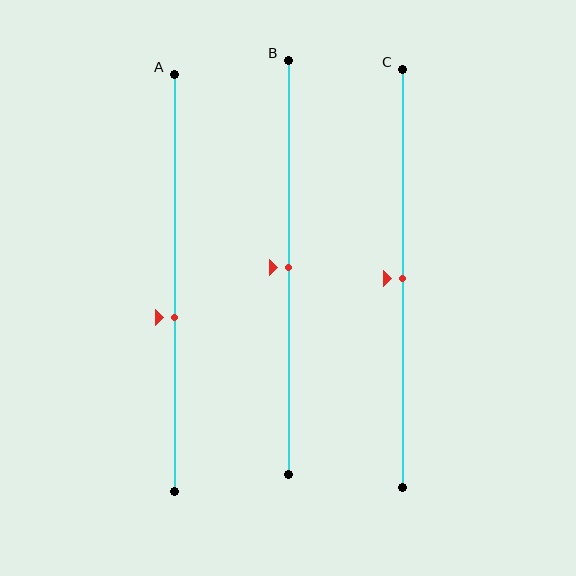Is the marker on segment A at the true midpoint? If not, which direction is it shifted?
No, the marker on segment A is shifted downward by about 8% of the segment length.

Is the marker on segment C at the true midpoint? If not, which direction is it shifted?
Yes, the marker on segment C is at the true midpoint.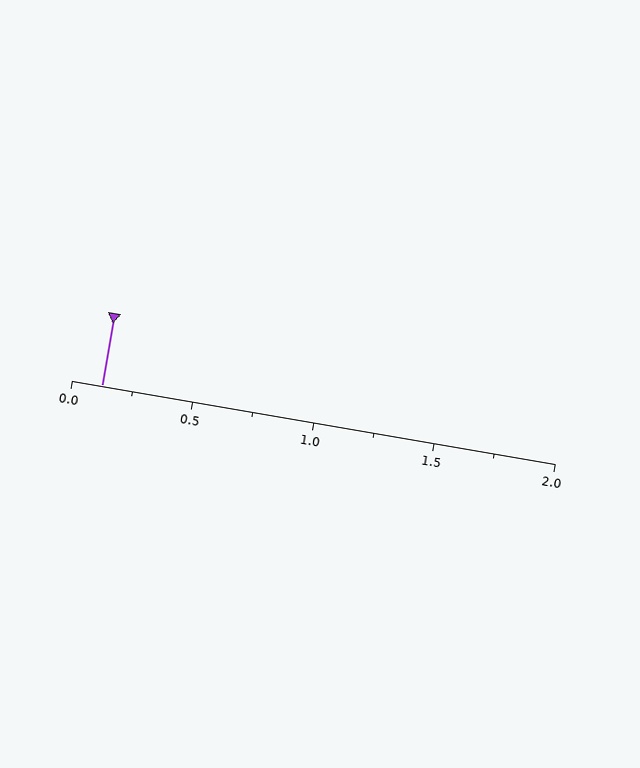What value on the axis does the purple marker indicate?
The marker indicates approximately 0.12.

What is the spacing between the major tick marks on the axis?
The major ticks are spaced 0.5 apart.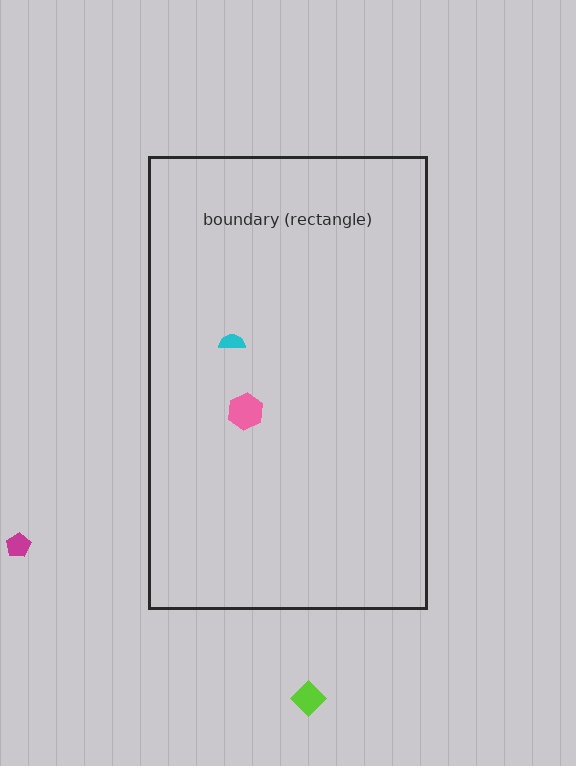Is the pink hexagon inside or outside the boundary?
Inside.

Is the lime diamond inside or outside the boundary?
Outside.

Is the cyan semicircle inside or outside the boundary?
Inside.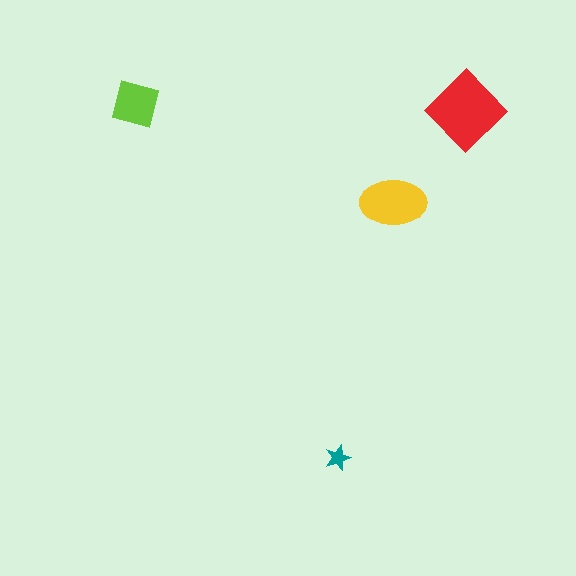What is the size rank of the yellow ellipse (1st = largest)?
2nd.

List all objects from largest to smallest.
The red diamond, the yellow ellipse, the lime square, the teal star.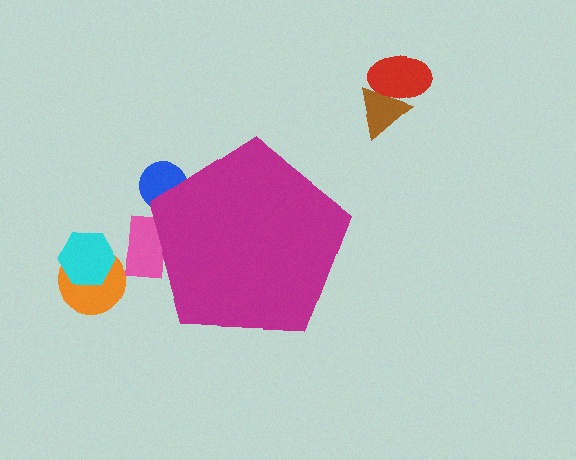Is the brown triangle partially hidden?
No, the brown triangle is fully visible.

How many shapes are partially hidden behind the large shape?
2 shapes are partially hidden.